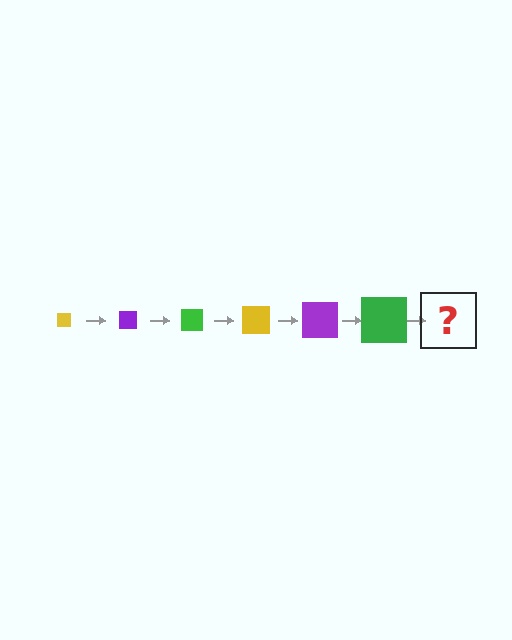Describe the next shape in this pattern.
It should be a yellow square, larger than the previous one.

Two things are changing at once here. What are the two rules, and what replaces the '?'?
The two rules are that the square grows larger each step and the color cycles through yellow, purple, and green. The '?' should be a yellow square, larger than the previous one.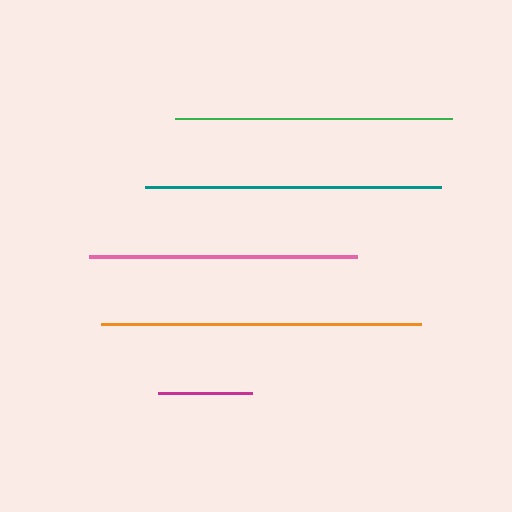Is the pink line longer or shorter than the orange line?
The orange line is longer than the pink line.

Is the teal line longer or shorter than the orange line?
The orange line is longer than the teal line.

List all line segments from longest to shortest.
From longest to shortest: orange, teal, green, pink, magenta.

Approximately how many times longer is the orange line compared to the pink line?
The orange line is approximately 1.2 times the length of the pink line.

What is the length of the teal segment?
The teal segment is approximately 296 pixels long.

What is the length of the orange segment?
The orange segment is approximately 320 pixels long.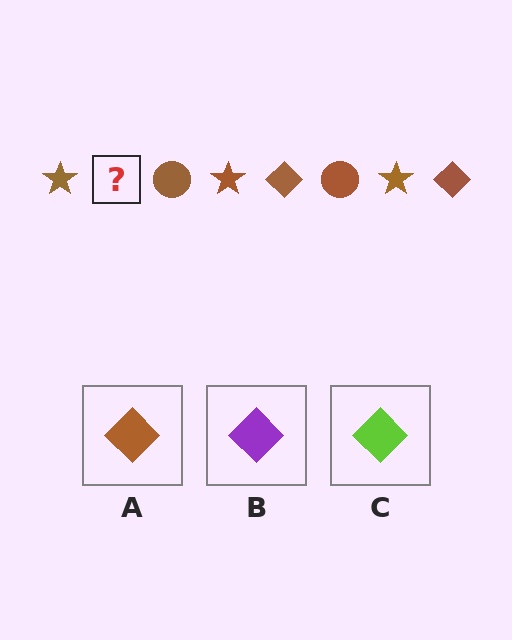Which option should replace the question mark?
Option A.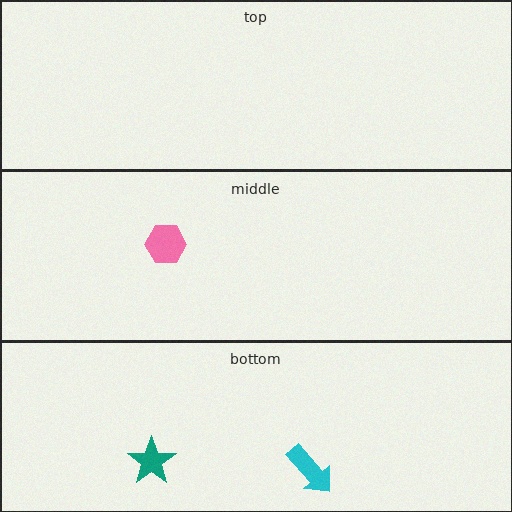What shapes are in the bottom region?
The cyan arrow, the teal star.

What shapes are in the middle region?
The pink hexagon.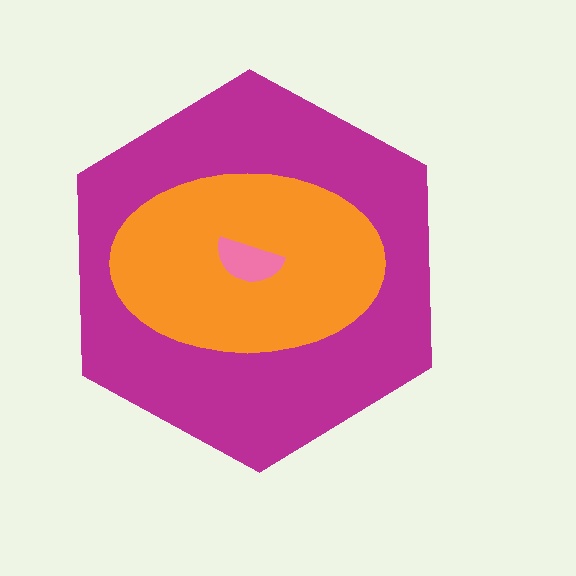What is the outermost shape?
The magenta hexagon.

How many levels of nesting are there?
3.